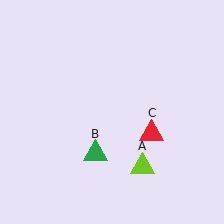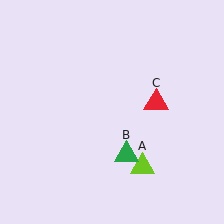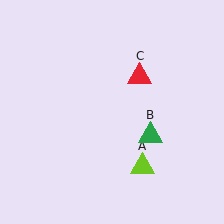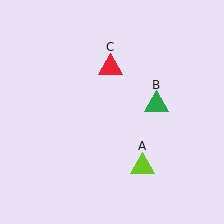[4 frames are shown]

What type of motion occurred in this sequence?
The green triangle (object B), red triangle (object C) rotated counterclockwise around the center of the scene.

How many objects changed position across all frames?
2 objects changed position: green triangle (object B), red triangle (object C).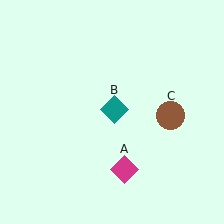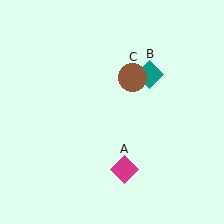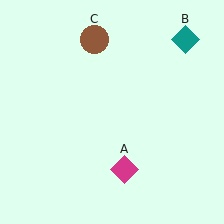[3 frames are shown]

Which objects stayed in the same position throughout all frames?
Magenta diamond (object A) remained stationary.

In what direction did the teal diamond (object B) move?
The teal diamond (object B) moved up and to the right.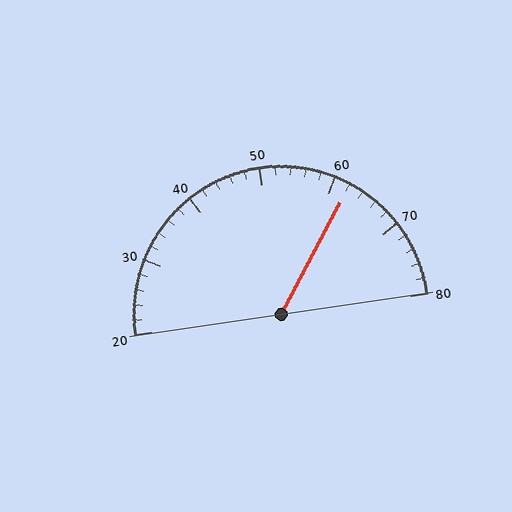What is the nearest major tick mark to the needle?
The nearest major tick mark is 60.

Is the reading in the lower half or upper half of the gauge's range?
The reading is in the upper half of the range (20 to 80).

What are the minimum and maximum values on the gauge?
The gauge ranges from 20 to 80.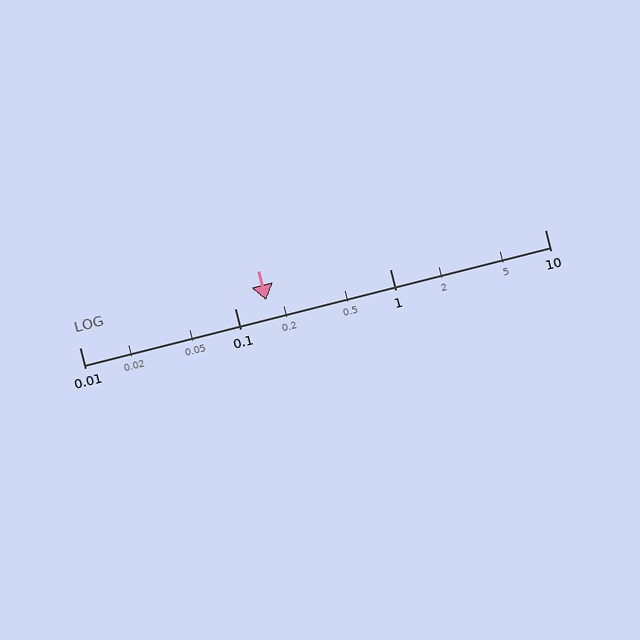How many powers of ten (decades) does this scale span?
The scale spans 3 decades, from 0.01 to 10.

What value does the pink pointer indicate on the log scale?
The pointer indicates approximately 0.16.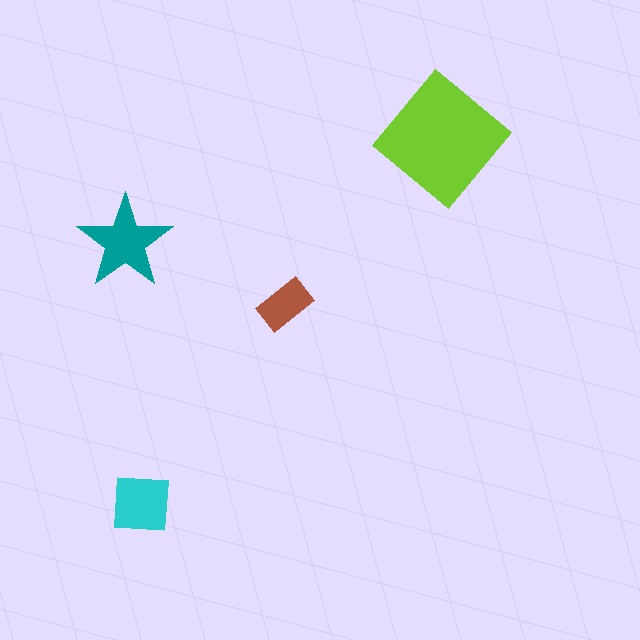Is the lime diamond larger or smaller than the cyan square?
Larger.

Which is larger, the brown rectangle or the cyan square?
The cyan square.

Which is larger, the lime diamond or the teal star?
The lime diamond.